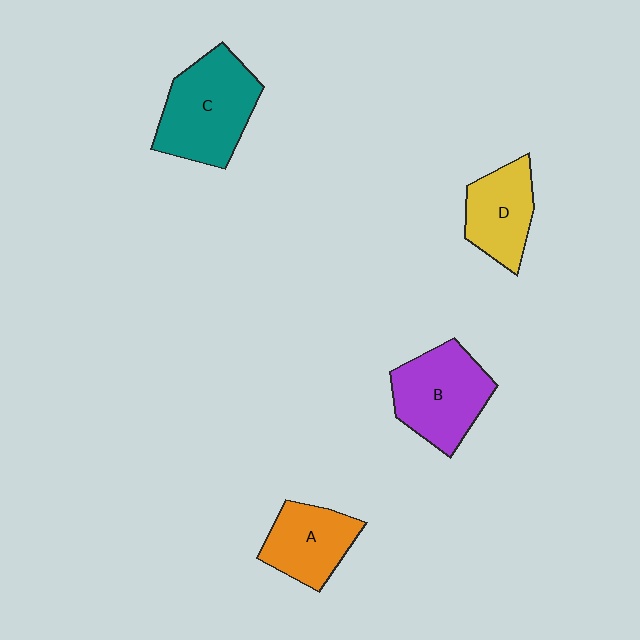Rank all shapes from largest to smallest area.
From largest to smallest: C (teal), B (purple), A (orange), D (yellow).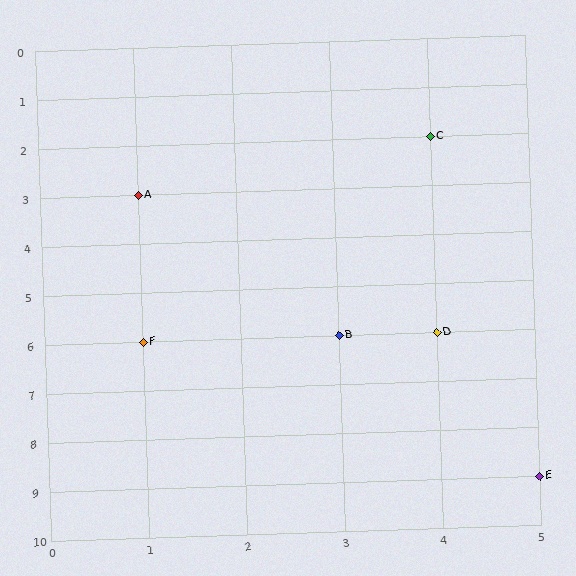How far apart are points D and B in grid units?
Points D and B are 1 column apart.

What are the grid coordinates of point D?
Point D is at grid coordinates (4, 6).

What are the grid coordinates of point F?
Point F is at grid coordinates (1, 6).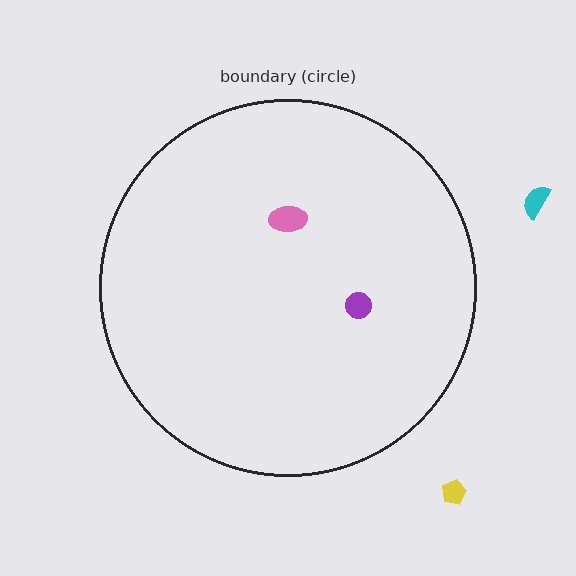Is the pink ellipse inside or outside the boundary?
Inside.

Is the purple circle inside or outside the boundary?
Inside.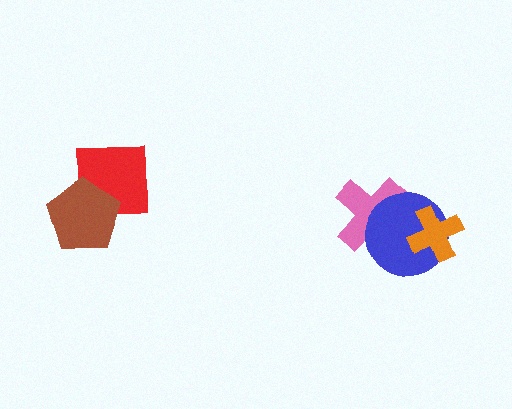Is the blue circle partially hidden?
Yes, it is partially covered by another shape.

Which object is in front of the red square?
The brown pentagon is in front of the red square.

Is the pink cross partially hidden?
Yes, it is partially covered by another shape.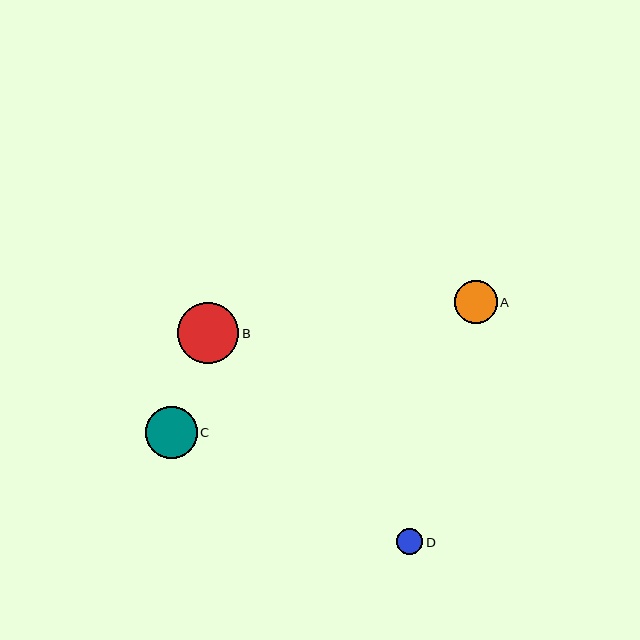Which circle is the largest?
Circle B is the largest with a size of approximately 62 pixels.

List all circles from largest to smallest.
From largest to smallest: B, C, A, D.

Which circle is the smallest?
Circle D is the smallest with a size of approximately 27 pixels.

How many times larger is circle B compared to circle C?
Circle B is approximately 1.2 times the size of circle C.